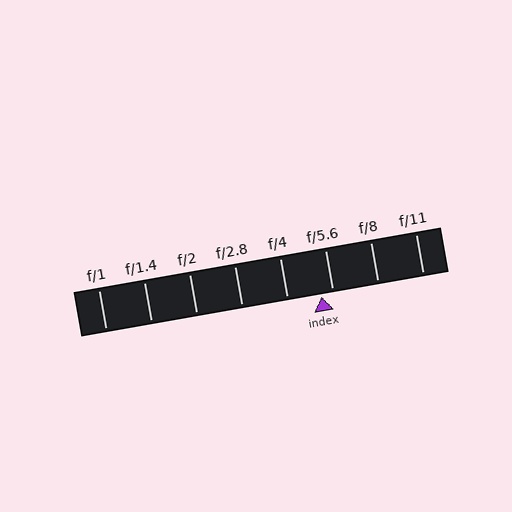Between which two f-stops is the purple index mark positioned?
The index mark is between f/4 and f/5.6.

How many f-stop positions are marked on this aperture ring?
There are 8 f-stop positions marked.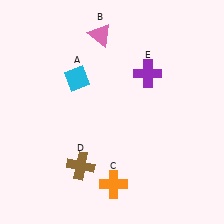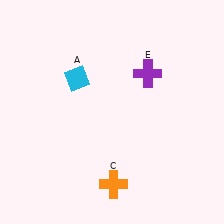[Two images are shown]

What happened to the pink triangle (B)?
The pink triangle (B) was removed in Image 2. It was in the top-left area of Image 1.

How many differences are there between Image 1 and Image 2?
There are 2 differences between the two images.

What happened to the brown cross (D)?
The brown cross (D) was removed in Image 2. It was in the bottom-left area of Image 1.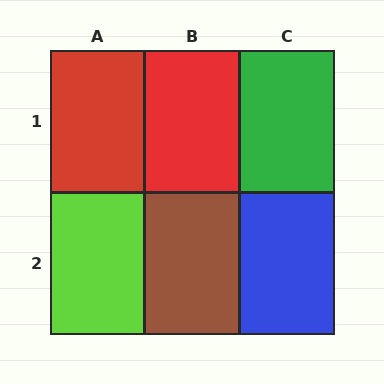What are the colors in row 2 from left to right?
Lime, brown, blue.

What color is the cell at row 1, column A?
Red.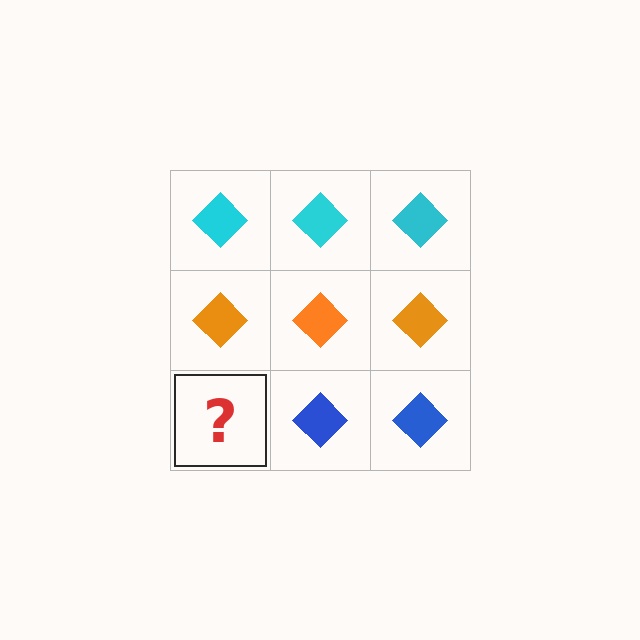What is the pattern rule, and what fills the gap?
The rule is that each row has a consistent color. The gap should be filled with a blue diamond.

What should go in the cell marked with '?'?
The missing cell should contain a blue diamond.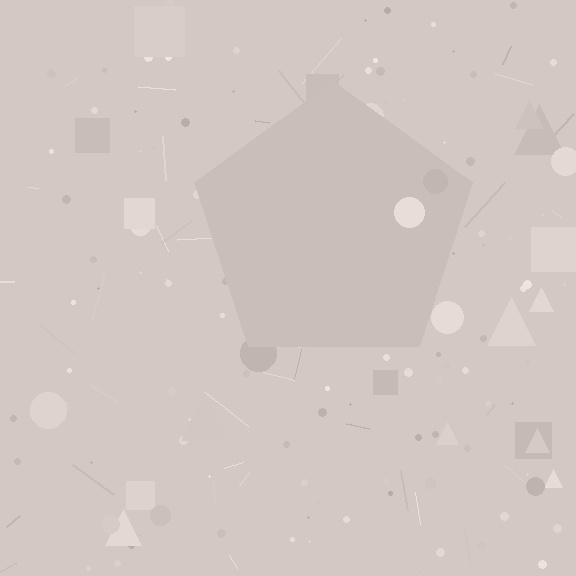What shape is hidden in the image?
A pentagon is hidden in the image.